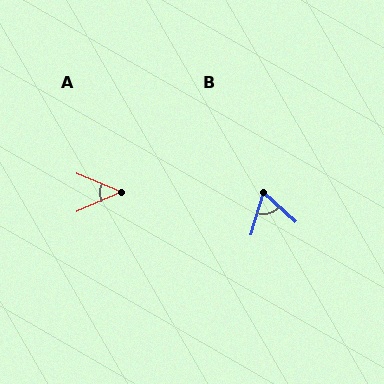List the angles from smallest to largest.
A (46°), B (64°).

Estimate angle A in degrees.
Approximately 46 degrees.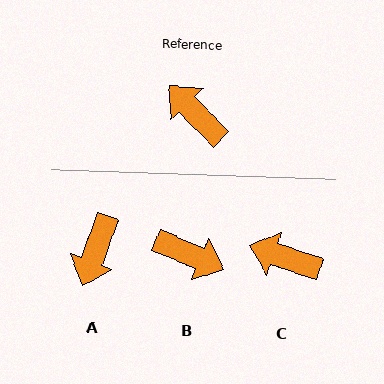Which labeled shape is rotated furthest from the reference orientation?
B, about 158 degrees away.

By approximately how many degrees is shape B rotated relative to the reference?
Approximately 158 degrees clockwise.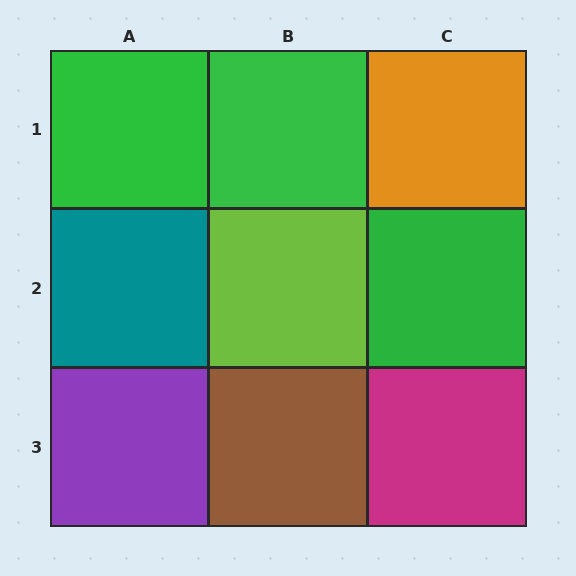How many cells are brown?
1 cell is brown.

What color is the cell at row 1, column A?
Green.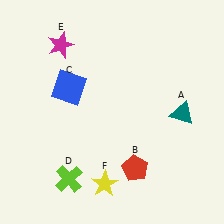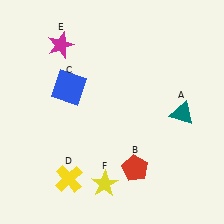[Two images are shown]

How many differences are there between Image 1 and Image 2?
There is 1 difference between the two images.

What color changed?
The cross (D) changed from lime in Image 1 to yellow in Image 2.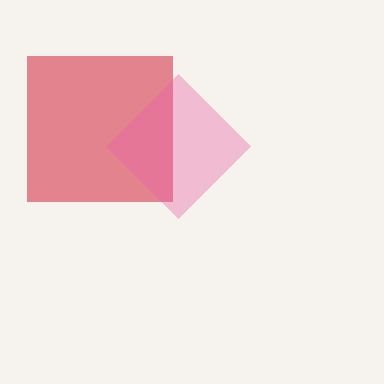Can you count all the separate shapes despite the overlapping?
Yes, there are 2 separate shapes.